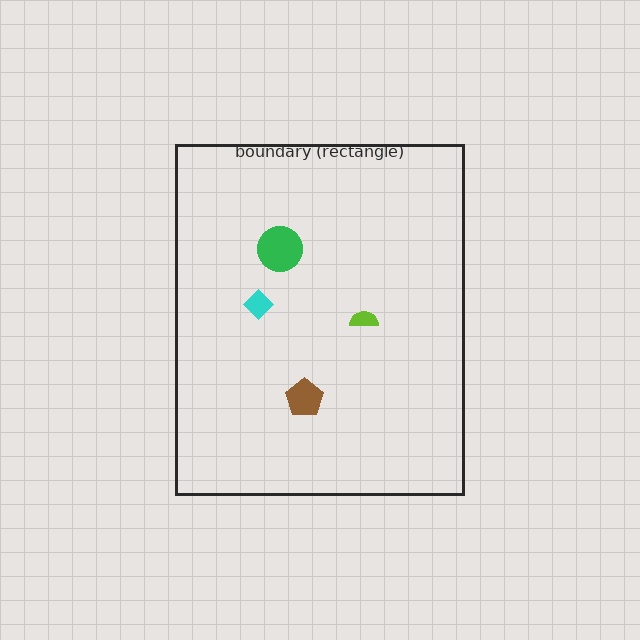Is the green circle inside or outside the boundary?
Inside.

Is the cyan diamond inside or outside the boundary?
Inside.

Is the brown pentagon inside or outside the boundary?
Inside.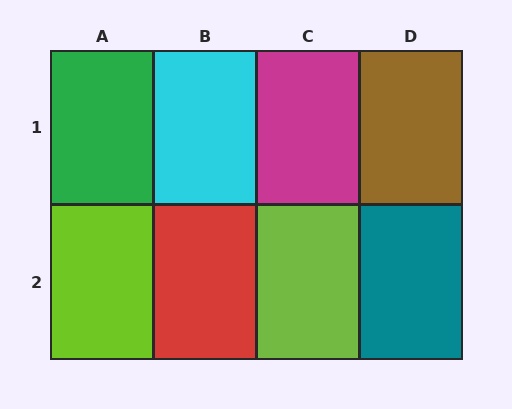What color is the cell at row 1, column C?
Magenta.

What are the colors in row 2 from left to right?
Lime, red, lime, teal.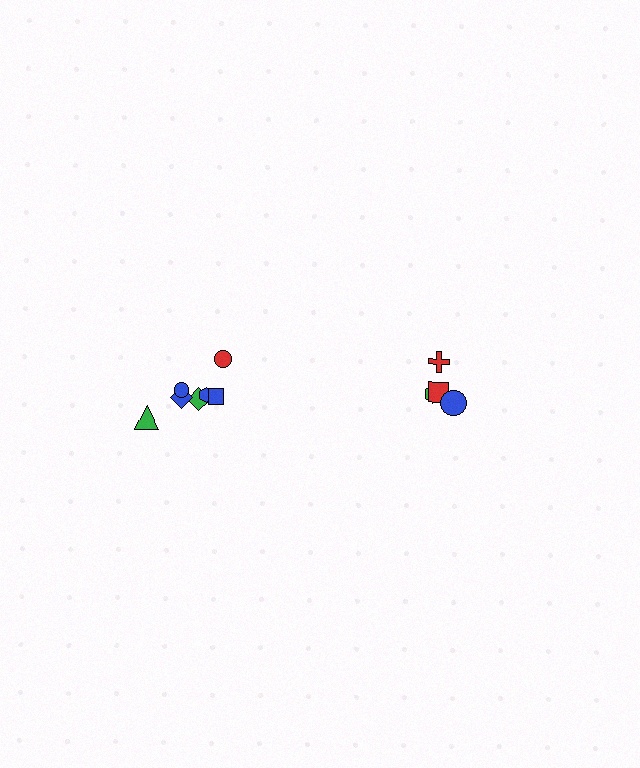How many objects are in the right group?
There are 4 objects.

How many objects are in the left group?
There are 7 objects.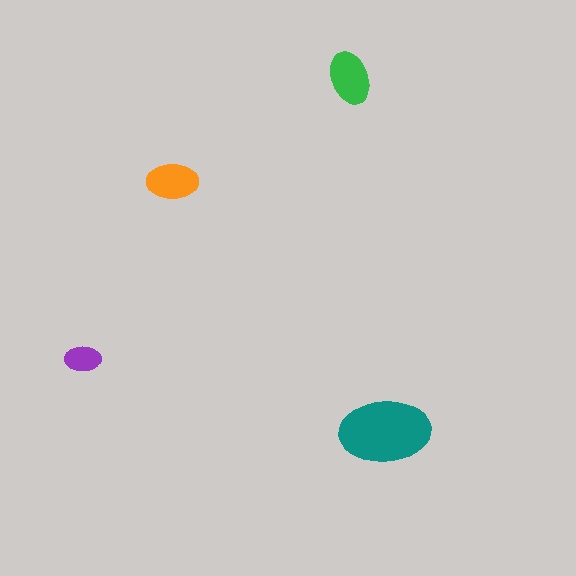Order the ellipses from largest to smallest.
the teal one, the green one, the orange one, the purple one.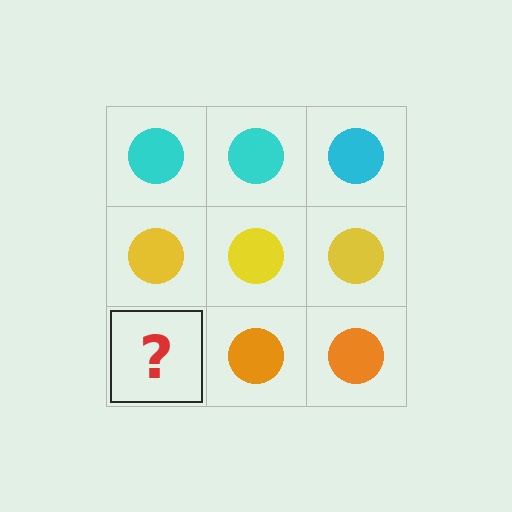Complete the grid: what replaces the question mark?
The question mark should be replaced with an orange circle.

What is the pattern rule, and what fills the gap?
The rule is that each row has a consistent color. The gap should be filled with an orange circle.